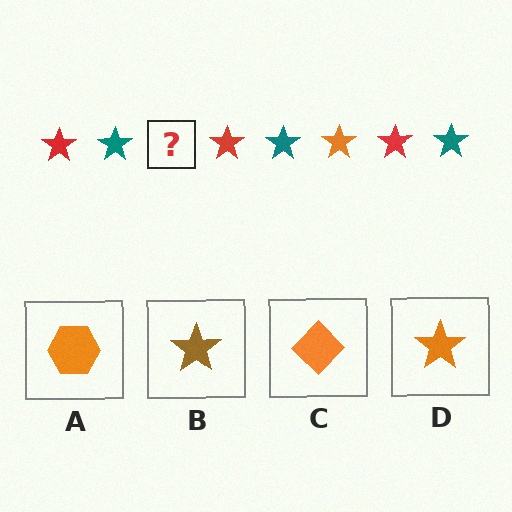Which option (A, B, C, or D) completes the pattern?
D.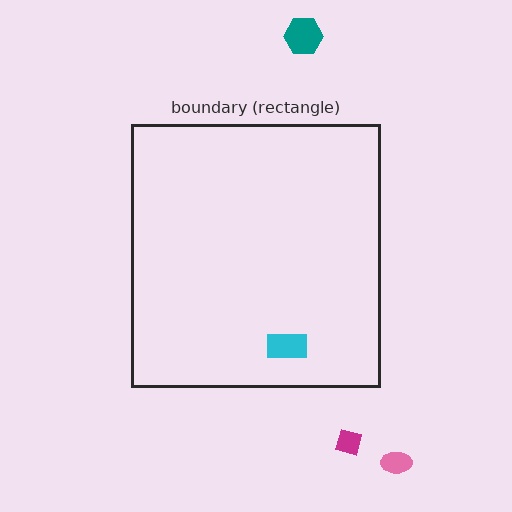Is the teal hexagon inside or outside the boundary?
Outside.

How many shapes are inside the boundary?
1 inside, 3 outside.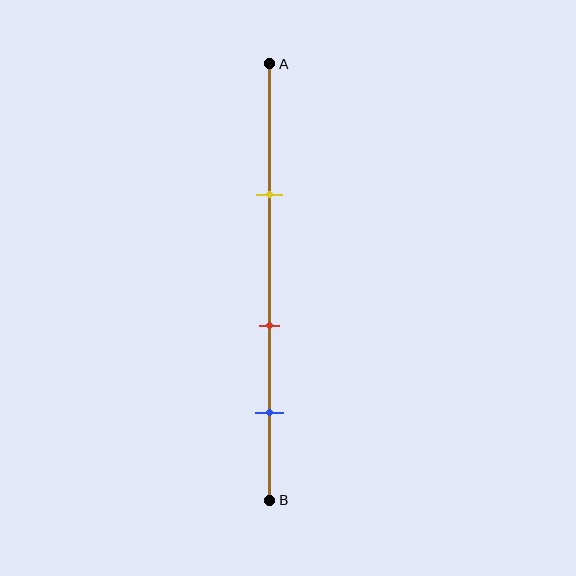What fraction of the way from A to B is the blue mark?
The blue mark is approximately 80% (0.8) of the way from A to B.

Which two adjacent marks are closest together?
The red and blue marks are the closest adjacent pair.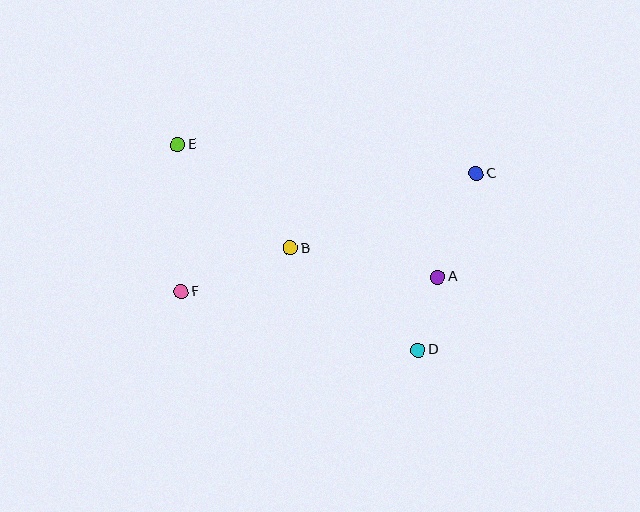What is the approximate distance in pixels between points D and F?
The distance between D and F is approximately 244 pixels.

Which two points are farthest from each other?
Points C and F are farthest from each other.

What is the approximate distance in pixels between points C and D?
The distance between C and D is approximately 186 pixels.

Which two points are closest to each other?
Points A and D are closest to each other.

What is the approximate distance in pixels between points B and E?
The distance between B and E is approximately 153 pixels.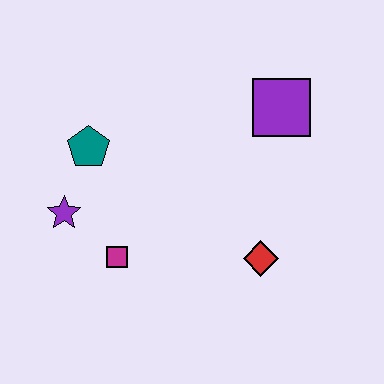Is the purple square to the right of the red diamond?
Yes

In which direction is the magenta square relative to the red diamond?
The magenta square is to the left of the red diamond.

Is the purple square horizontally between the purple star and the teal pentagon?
No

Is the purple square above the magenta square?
Yes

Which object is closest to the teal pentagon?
The purple star is closest to the teal pentagon.